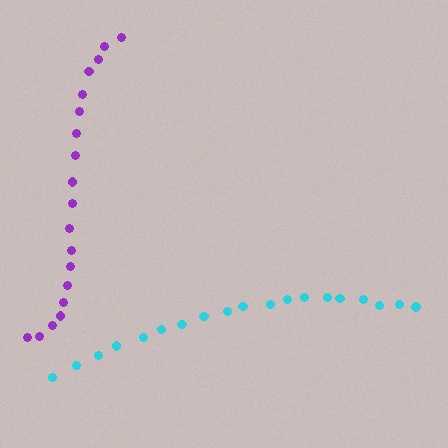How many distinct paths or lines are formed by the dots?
There are 2 distinct paths.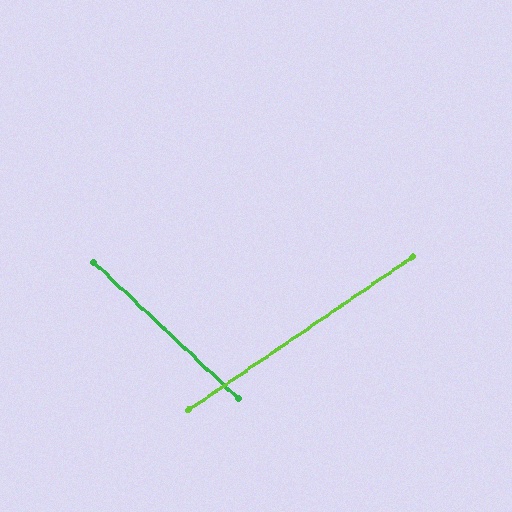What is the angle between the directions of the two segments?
Approximately 78 degrees.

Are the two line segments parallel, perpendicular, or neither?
Neither parallel nor perpendicular — they differ by about 78°.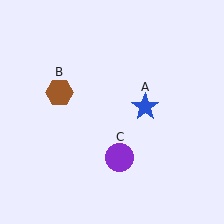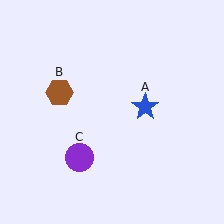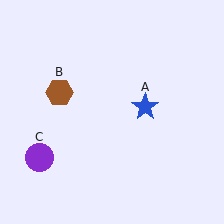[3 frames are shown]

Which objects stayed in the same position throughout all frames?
Blue star (object A) and brown hexagon (object B) remained stationary.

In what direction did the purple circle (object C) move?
The purple circle (object C) moved left.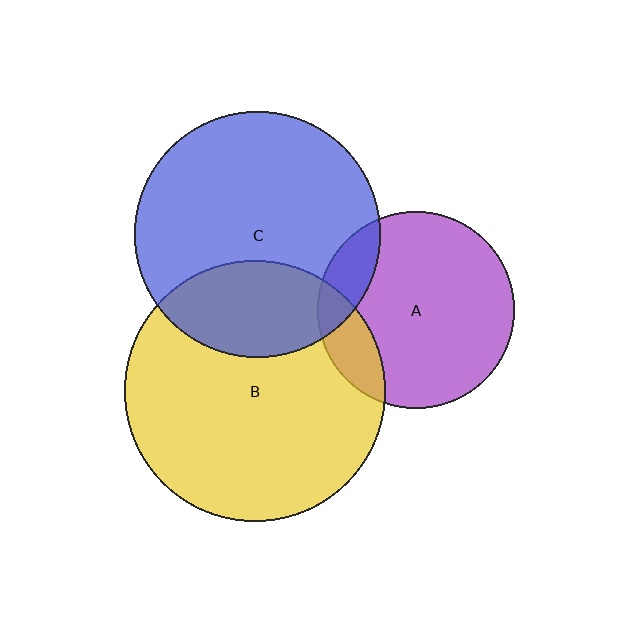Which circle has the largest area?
Circle B (yellow).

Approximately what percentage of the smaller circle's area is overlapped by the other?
Approximately 15%.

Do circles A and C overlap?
Yes.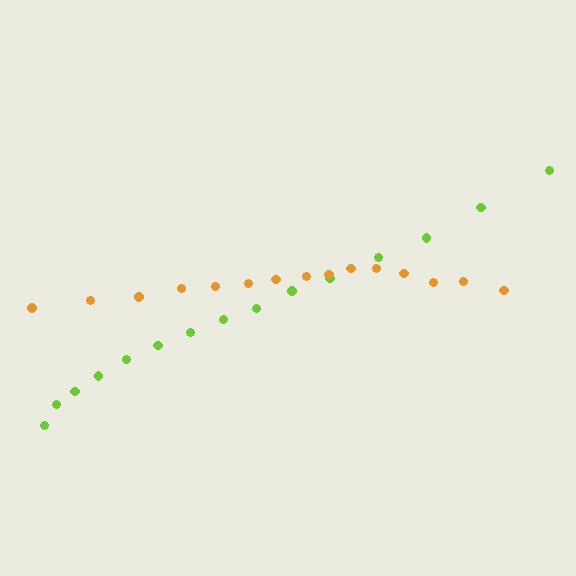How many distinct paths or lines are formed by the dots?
There are 2 distinct paths.